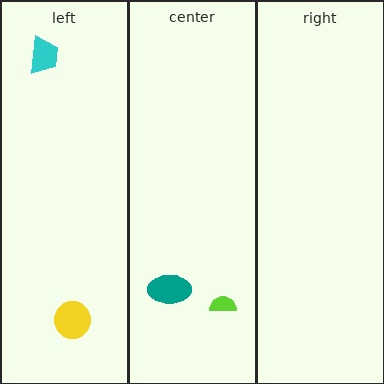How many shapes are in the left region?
2.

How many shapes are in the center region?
2.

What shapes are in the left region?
The cyan trapezoid, the yellow circle.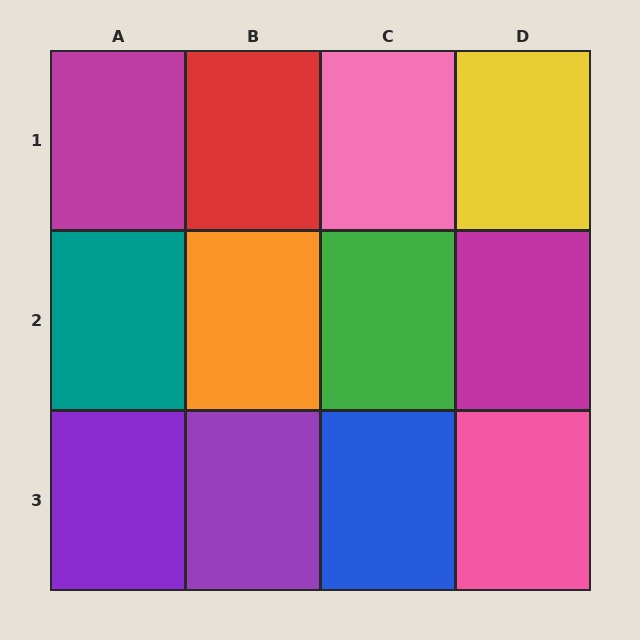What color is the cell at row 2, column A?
Teal.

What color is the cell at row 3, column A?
Purple.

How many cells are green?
1 cell is green.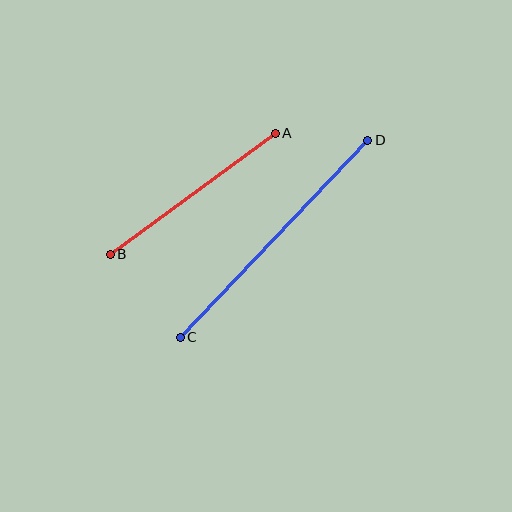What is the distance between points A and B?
The distance is approximately 205 pixels.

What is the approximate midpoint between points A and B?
The midpoint is at approximately (193, 194) pixels.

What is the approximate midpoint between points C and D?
The midpoint is at approximately (274, 239) pixels.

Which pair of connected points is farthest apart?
Points C and D are farthest apart.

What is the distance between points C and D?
The distance is approximately 272 pixels.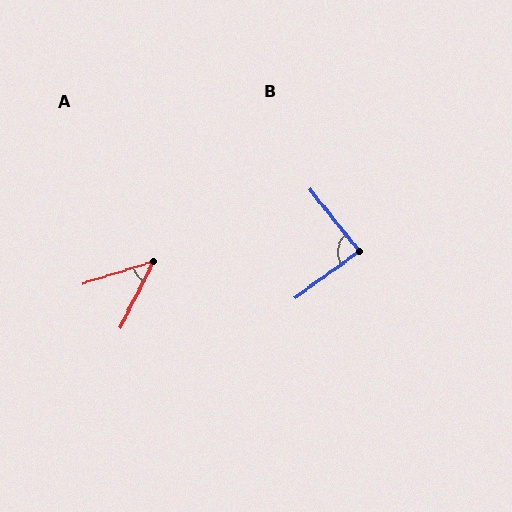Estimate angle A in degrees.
Approximately 46 degrees.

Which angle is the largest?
B, at approximately 87 degrees.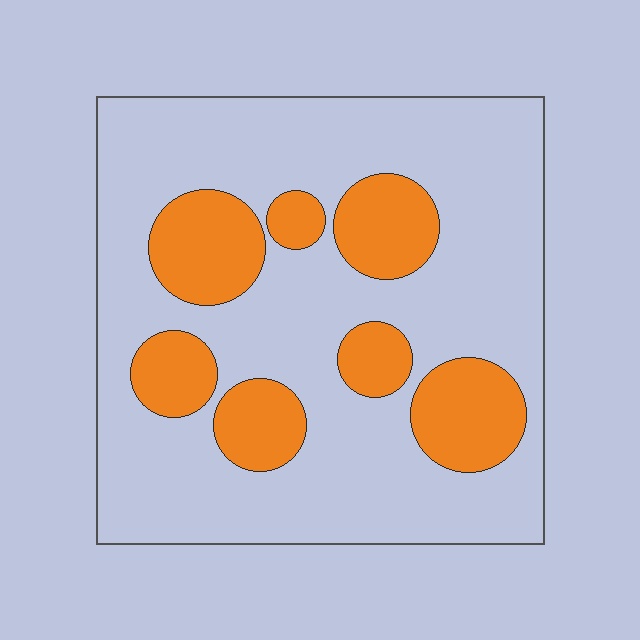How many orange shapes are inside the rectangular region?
7.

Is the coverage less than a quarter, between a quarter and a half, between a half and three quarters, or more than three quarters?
Between a quarter and a half.